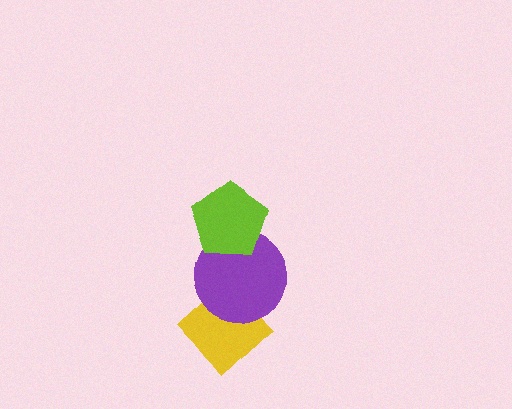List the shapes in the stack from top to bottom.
From top to bottom: the lime pentagon, the purple circle, the yellow diamond.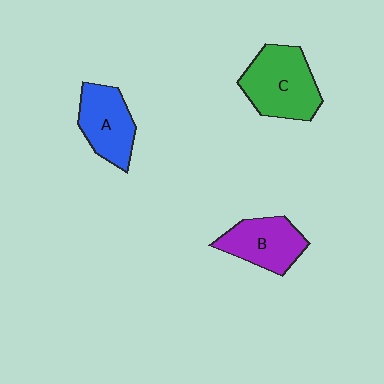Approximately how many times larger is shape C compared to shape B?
Approximately 1.3 times.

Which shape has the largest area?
Shape C (green).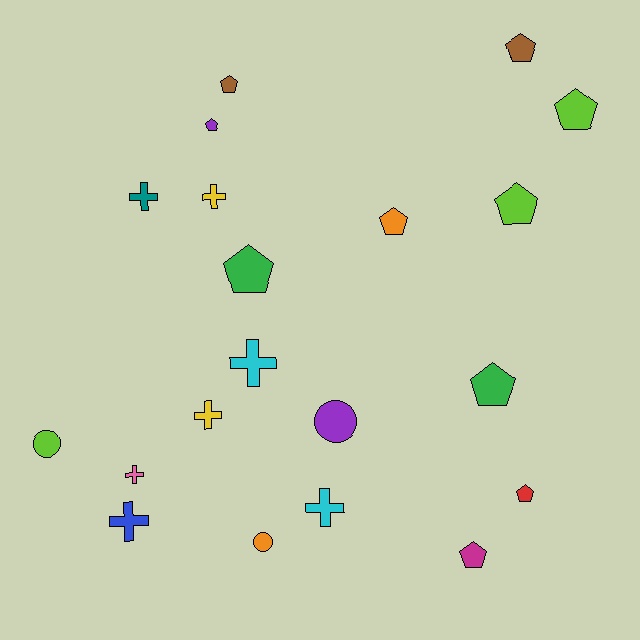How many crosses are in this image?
There are 7 crosses.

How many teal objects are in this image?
There is 1 teal object.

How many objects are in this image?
There are 20 objects.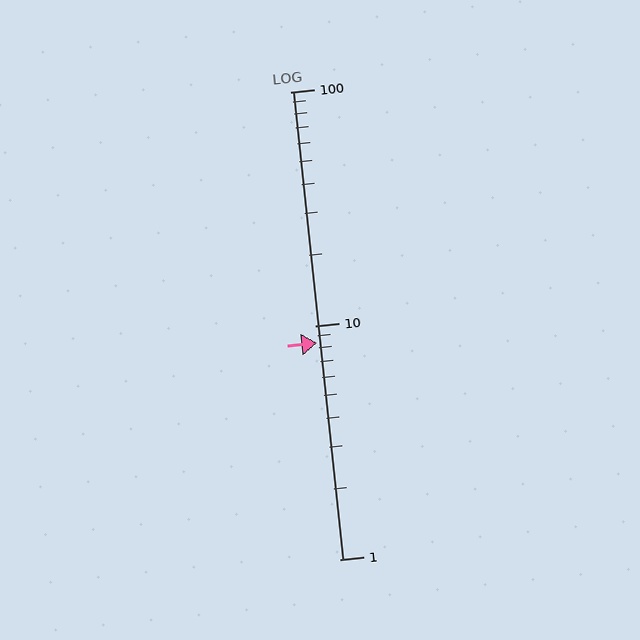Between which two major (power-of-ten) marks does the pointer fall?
The pointer is between 1 and 10.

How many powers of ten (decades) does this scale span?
The scale spans 2 decades, from 1 to 100.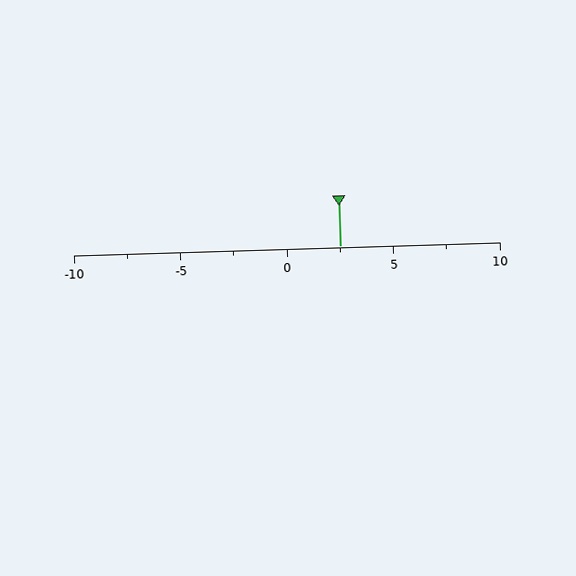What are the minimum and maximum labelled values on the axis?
The axis runs from -10 to 10.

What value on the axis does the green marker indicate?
The marker indicates approximately 2.5.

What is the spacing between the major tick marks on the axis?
The major ticks are spaced 5 apart.